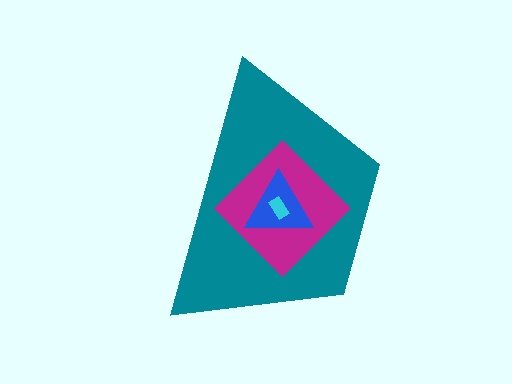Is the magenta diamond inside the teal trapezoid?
Yes.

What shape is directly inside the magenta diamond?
The blue triangle.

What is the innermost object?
The cyan rectangle.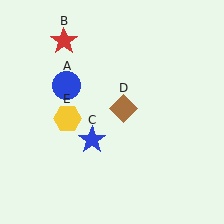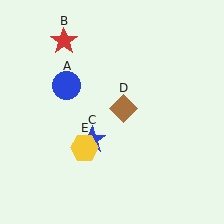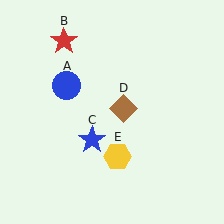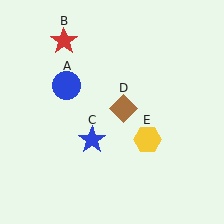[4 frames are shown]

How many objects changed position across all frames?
1 object changed position: yellow hexagon (object E).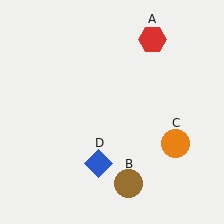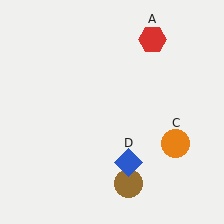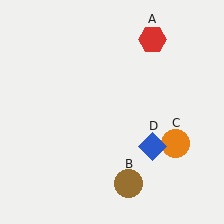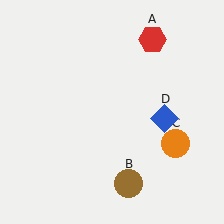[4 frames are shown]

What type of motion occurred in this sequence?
The blue diamond (object D) rotated counterclockwise around the center of the scene.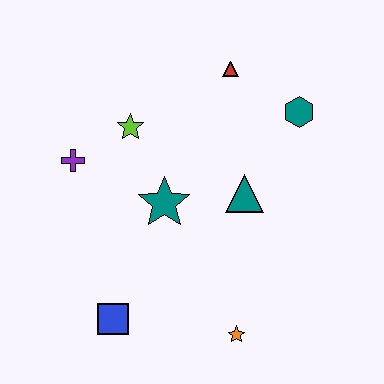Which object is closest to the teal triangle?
The teal star is closest to the teal triangle.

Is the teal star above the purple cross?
No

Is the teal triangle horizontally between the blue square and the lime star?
No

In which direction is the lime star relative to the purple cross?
The lime star is to the right of the purple cross.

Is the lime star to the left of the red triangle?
Yes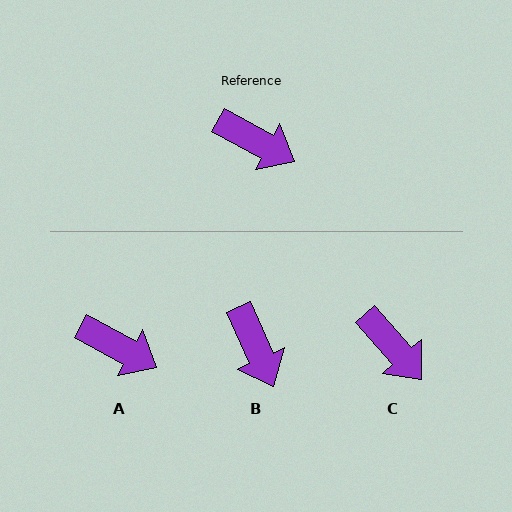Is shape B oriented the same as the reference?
No, it is off by about 37 degrees.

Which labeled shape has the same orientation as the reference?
A.